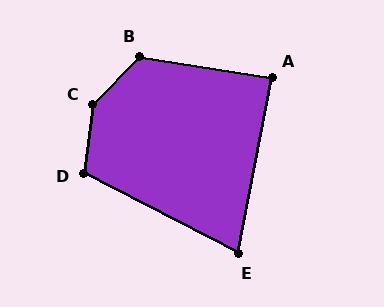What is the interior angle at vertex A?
Approximately 88 degrees (approximately right).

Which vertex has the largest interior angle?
C, at approximately 144 degrees.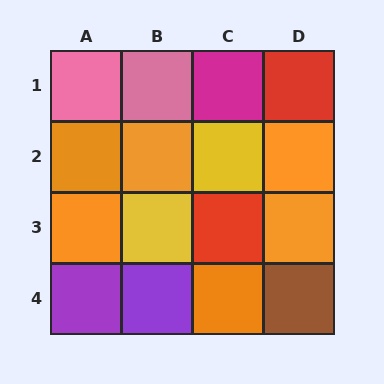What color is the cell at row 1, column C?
Magenta.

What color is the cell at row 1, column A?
Pink.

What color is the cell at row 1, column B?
Pink.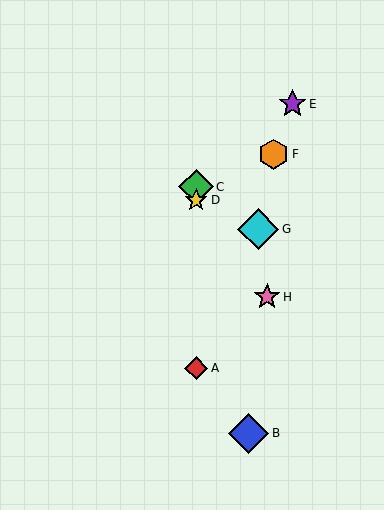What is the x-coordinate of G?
Object G is at x≈258.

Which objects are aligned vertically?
Objects A, C, D are aligned vertically.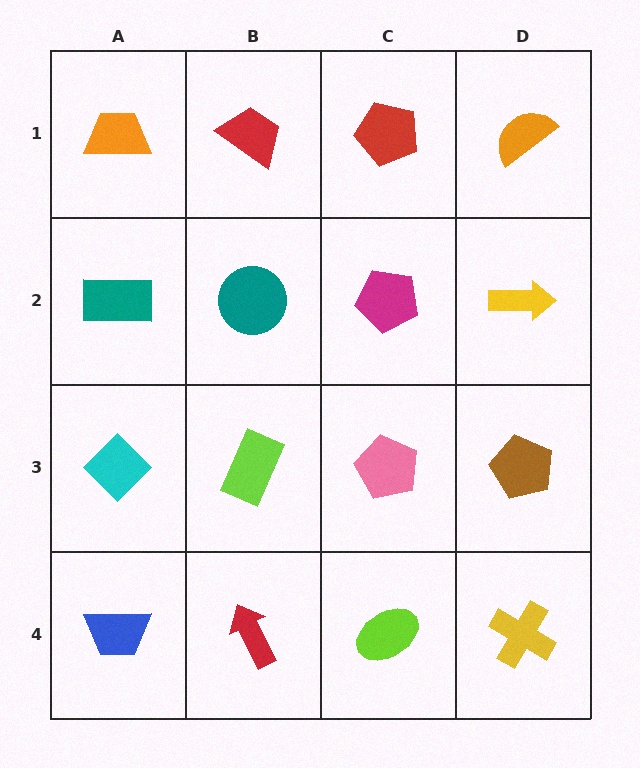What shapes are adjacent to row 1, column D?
A yellow arrow (row 2, column D), a red pentagon (row 1, column C).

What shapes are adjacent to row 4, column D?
A brown pentagon (row 3, column D), a lime ellipse (row 4, column C).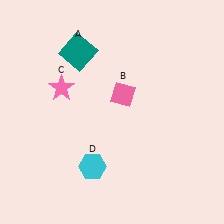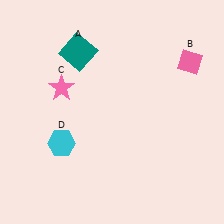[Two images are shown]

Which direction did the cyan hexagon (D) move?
The cyan hexagon (D) moved left.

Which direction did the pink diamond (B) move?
The pink diamond (B) moved right.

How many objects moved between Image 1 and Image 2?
2 objects moved between the two images.